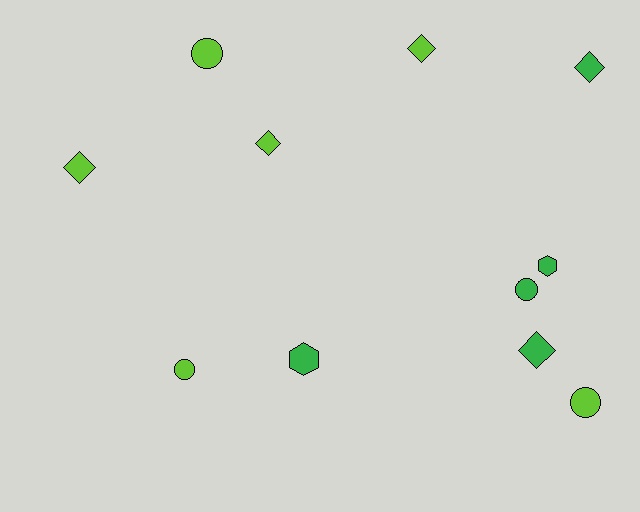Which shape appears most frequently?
Diamond, with 5 objects.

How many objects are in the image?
There are 11 objects.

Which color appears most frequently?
Lime, with 6 objects.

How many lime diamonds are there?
There are 3 lime diamonds.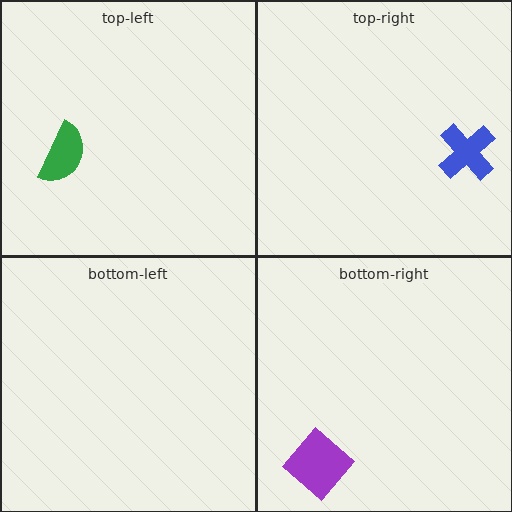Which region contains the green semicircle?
The top-left region.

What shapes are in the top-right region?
The blue cross.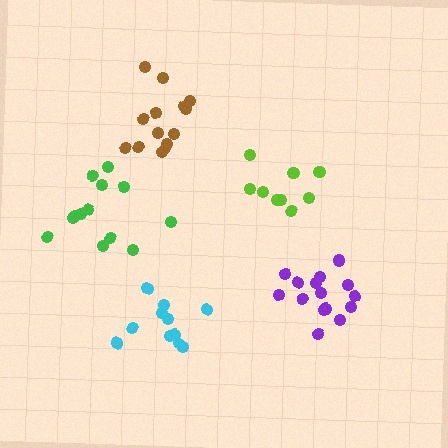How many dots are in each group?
Group 1: 9 dots, Group 2: 15 dots, Group 3: 13 dots, Group 4: 14 dots, Group 5: 11 dots (62 total).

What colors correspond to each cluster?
The clusters are colored: lime, purple, green, brown, cyan.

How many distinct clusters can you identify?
There are 5 distinct clusters.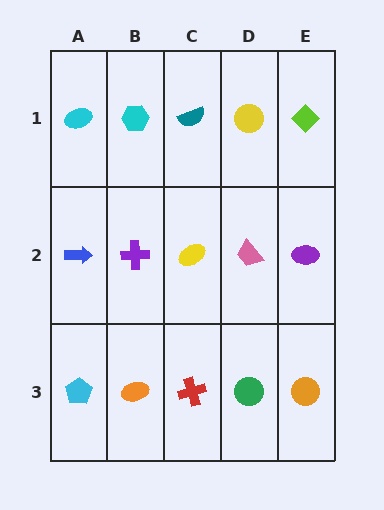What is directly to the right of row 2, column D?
A purple ellipse.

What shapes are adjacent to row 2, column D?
A yellow circle (row 1, column D), a green circle (row 3, column D), a yellow ellipse (row 2, column C), a purple ellipse (row 2, column E).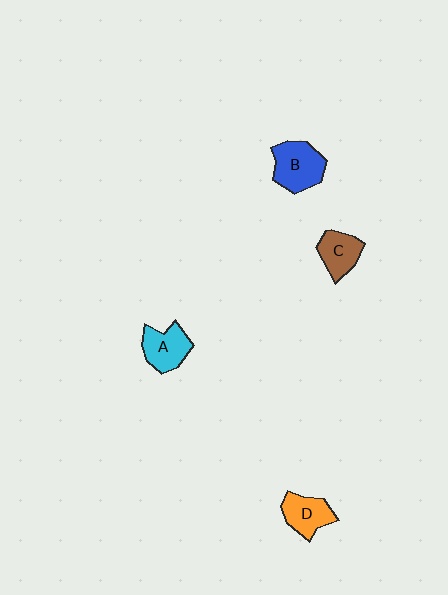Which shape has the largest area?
Shape B (blue).